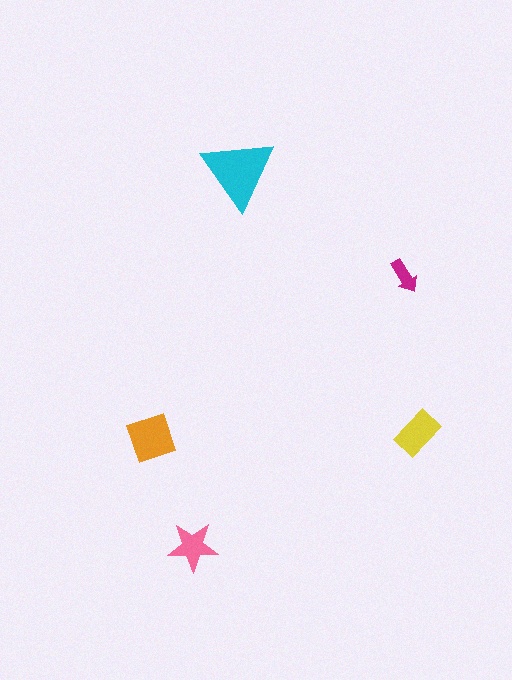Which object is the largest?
The cyan triangle.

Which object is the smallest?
The magenta arrow.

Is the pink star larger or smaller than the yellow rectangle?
Smaller.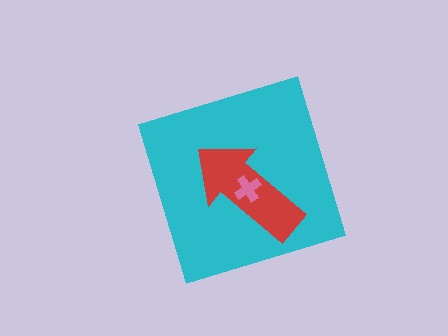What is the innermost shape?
The pink cross.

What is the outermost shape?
The cyan diamond.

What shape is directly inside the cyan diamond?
The red arrow.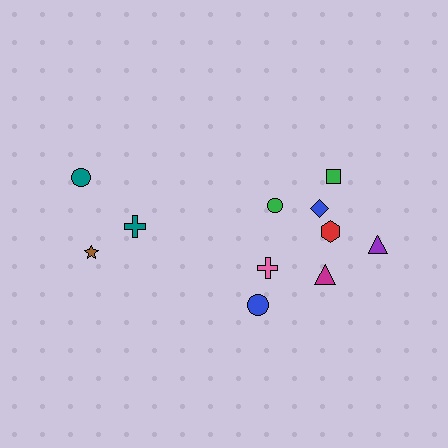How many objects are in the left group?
There are 3 objects.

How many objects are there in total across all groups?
There are 11 objects.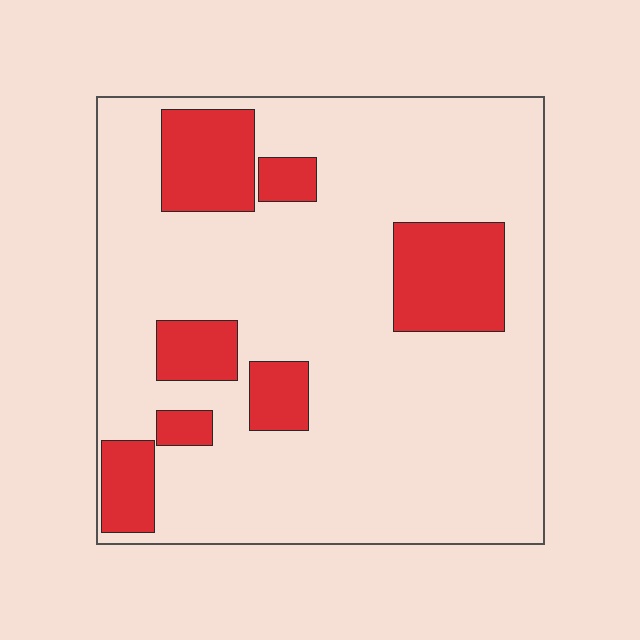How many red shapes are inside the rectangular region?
7.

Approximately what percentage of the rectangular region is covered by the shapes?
Approximately 20%.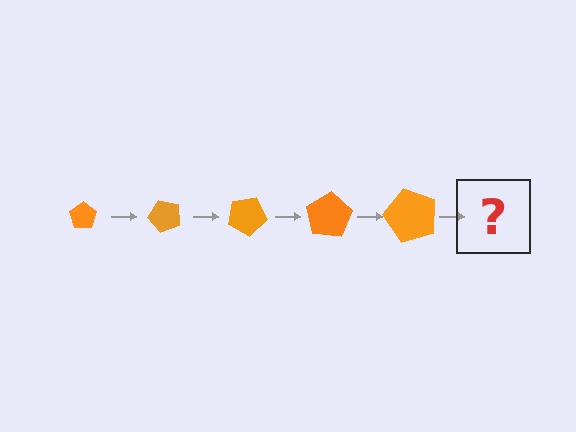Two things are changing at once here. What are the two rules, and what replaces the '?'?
The two rules are that the pentagon grows larger each step and it rotates 50 degrees each step. The '?' should be a pentagon, larger than the previous one and rotated 250 degrees from the start.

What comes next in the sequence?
The next element should be a pentagon, larger than the previous one and rotated 250 degrees from the start.